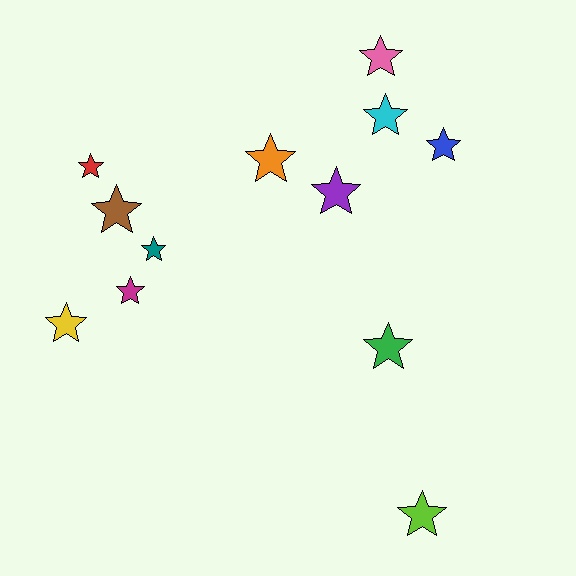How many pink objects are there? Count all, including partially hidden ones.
There is 1 pink object.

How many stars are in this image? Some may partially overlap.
There are 12 stars.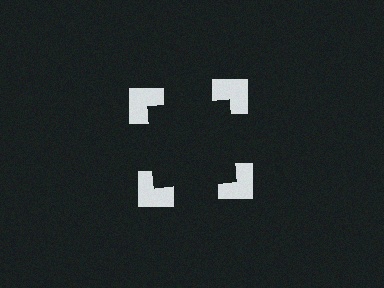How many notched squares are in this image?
There are 4 — one at each vertex of the illusory square.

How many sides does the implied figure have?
4 sides.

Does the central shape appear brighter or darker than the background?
It typically appears slightly darker than the background, even though no actual brightness change is drawn.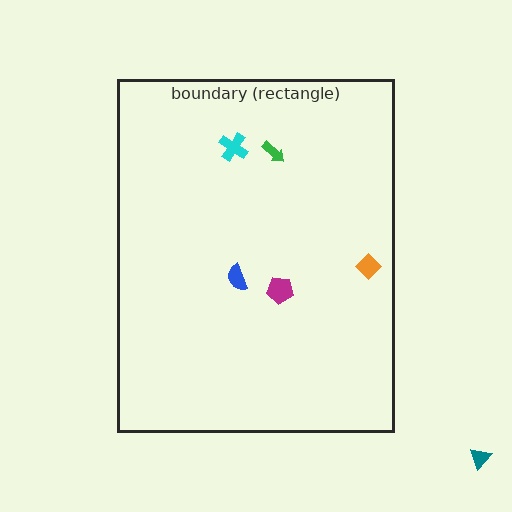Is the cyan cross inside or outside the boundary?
Inside.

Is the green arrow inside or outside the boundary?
Inside.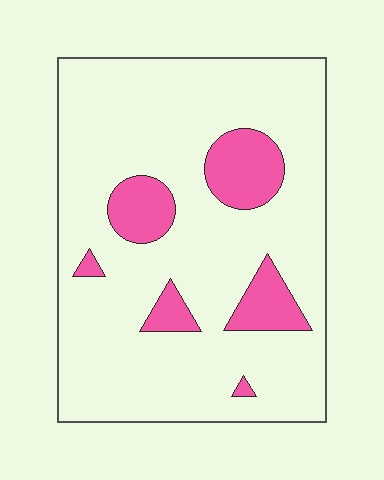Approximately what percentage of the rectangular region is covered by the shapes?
Approximately 15%.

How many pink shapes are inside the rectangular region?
6.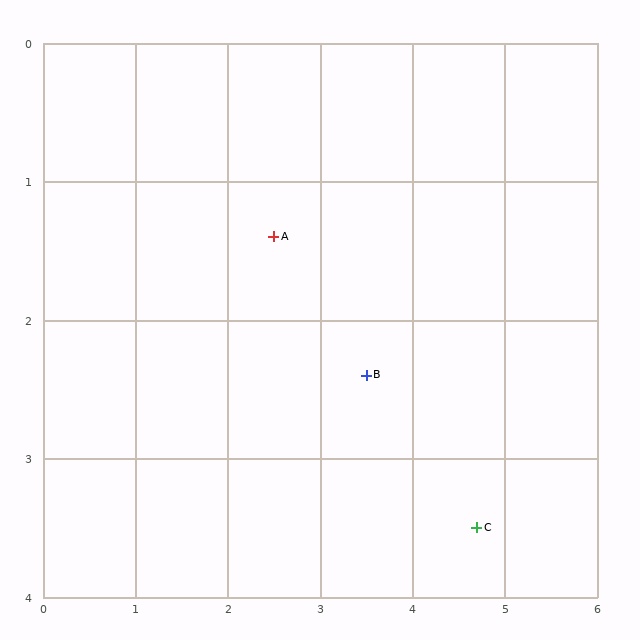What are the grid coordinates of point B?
Point B is at approximately (3.5, 2.4).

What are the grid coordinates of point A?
Point A is at approximately (2.5, 1.4).